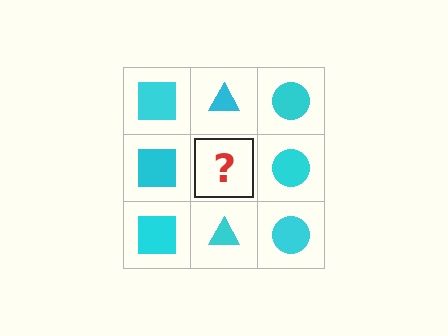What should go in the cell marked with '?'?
The missing cell should contain a cyan triangle.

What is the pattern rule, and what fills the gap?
The rule is that each column has a consistent shape. The gap should be filled with a cyan triangle.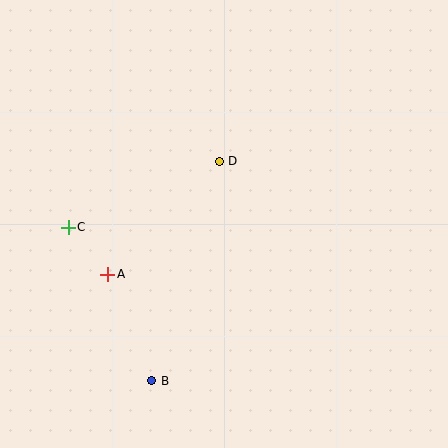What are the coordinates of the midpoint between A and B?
The midpoint between A and B is at (130, 328).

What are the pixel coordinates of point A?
Point A is at (108, 274).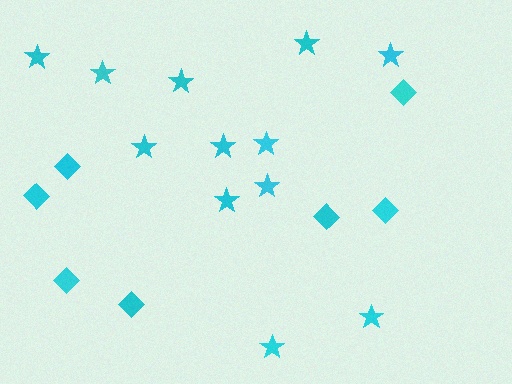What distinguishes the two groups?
There are 2 groups: one group of diamonds (7) and one group of stars (12).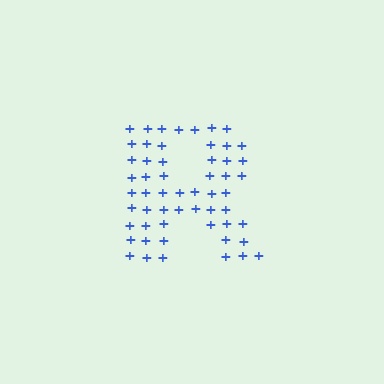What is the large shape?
The large shape is the letter R.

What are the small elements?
The small elements are plus signs.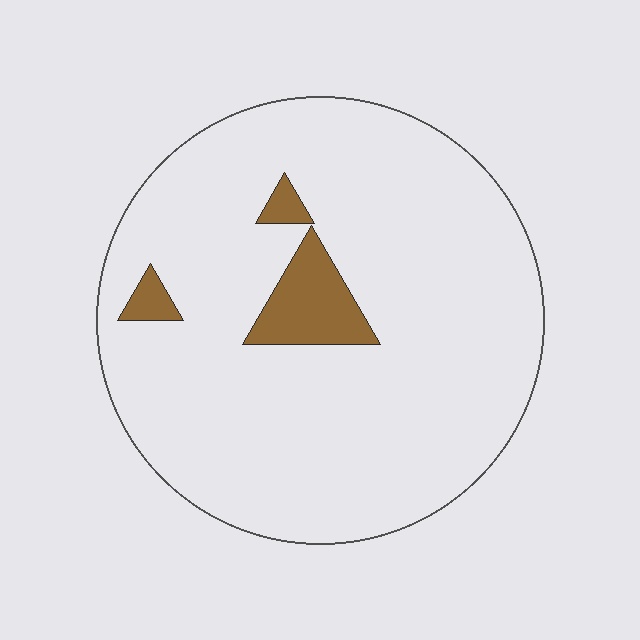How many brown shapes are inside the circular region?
3.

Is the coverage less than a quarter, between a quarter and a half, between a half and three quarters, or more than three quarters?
Less than a quarter.